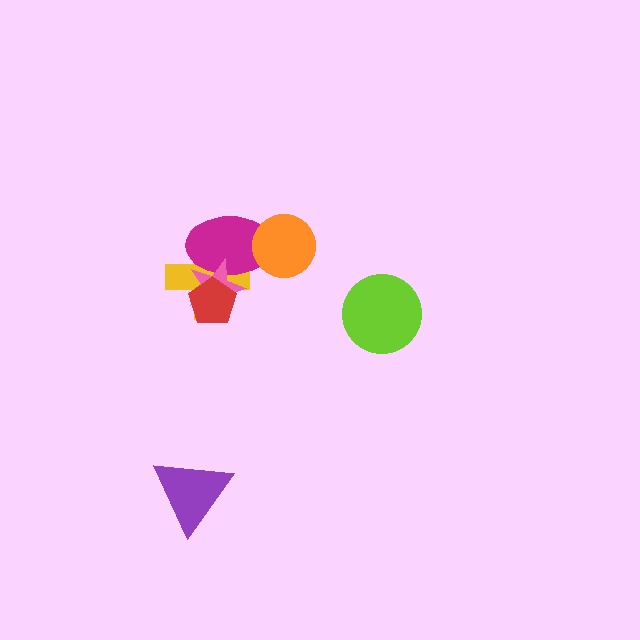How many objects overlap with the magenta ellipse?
4 objects overlap with the magenta ellipse.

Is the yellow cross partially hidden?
Yes, it is partially covered by another shape.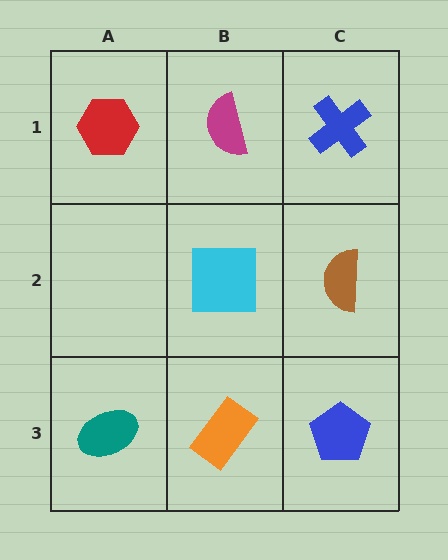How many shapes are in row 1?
3 shapes.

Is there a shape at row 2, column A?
No, that cell is empty.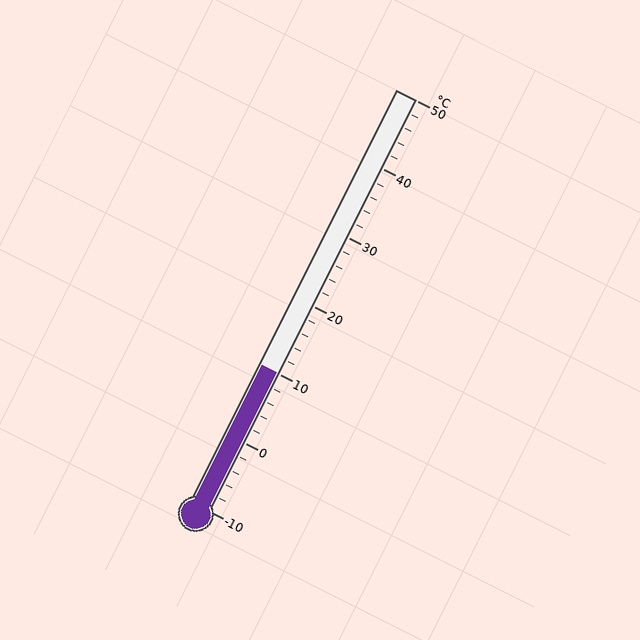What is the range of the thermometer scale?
The thermometer scale ranges from -10°C to 50°C.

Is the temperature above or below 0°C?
The temperature is above 0°C.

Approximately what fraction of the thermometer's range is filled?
The thermometer is filled to approximately 35% of its range.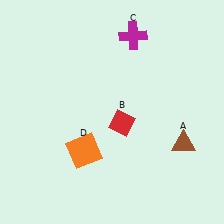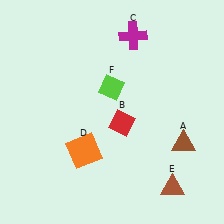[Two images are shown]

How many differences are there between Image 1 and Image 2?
There are 2 differences between the two images.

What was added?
A brown triangle (E), a lime diamond (F) were added in Image 2.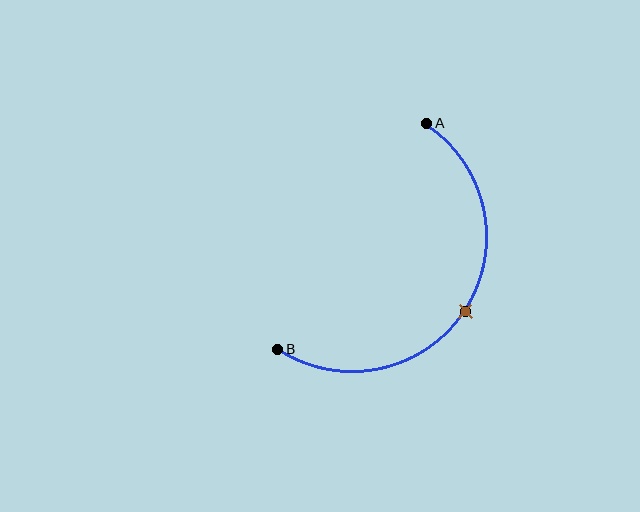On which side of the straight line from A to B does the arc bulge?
The arc bulges to the right of the straight line connecting A and B.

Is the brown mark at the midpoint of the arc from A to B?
Yes. The brown mark lies on the arc at equal arc-length from both A and B — it is the arc midpoint.